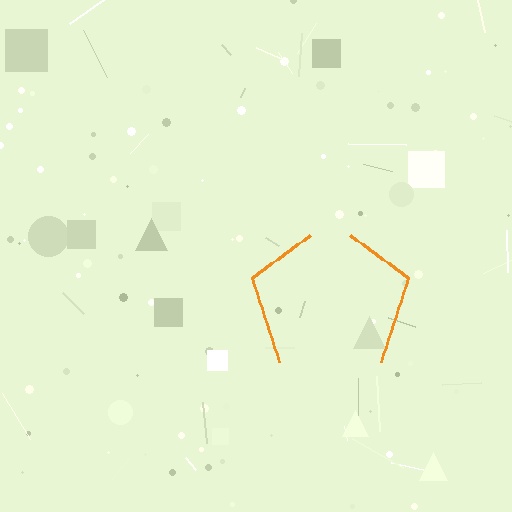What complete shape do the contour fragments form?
The contour fragments form a pentagon.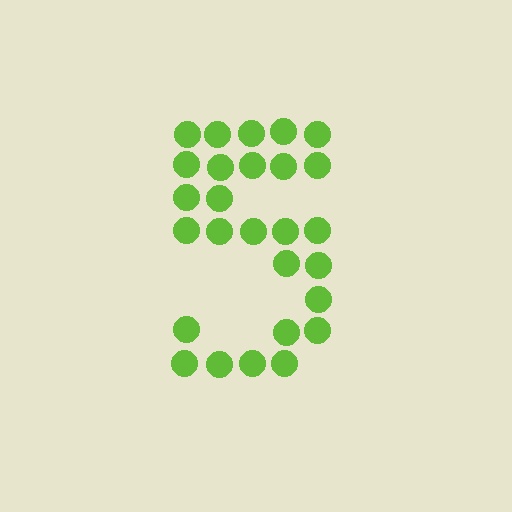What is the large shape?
The large shape is the digit 5.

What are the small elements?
The small elements are circles.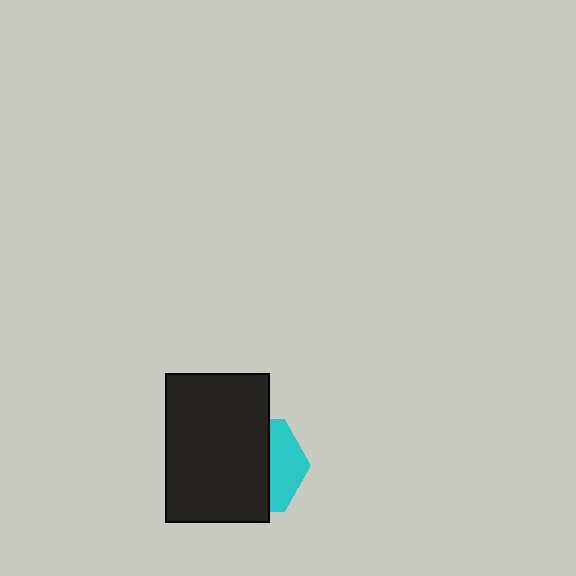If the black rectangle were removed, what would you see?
You would see the complete cyan hexagon.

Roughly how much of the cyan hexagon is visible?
A small part of it is visible (roughly 36%).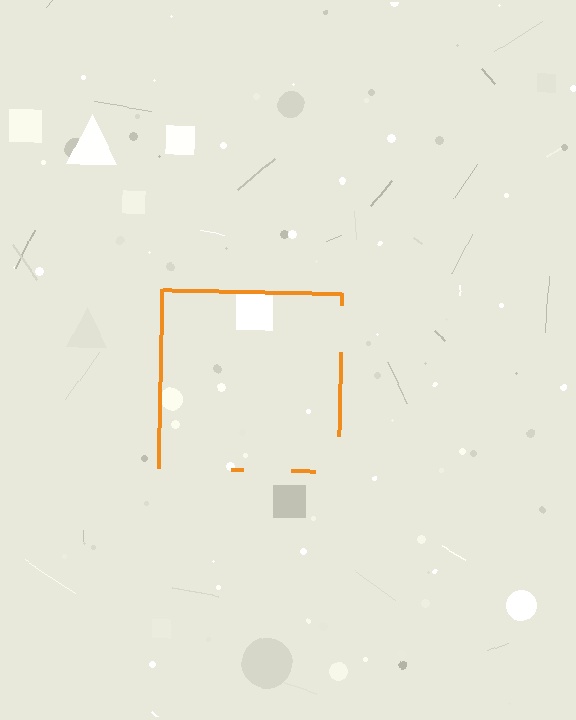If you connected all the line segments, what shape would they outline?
They would outline a square.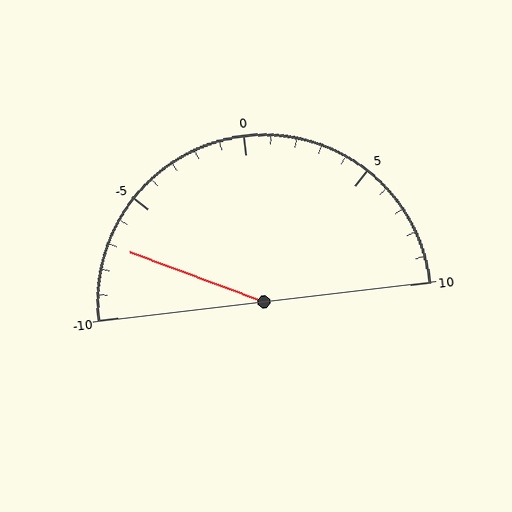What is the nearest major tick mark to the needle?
The nearest major tick mark is -5.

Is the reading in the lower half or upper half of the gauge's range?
The reading is in the lower half of the range (-10 to 10).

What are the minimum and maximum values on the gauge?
The gauge ranges from -10 to 10.